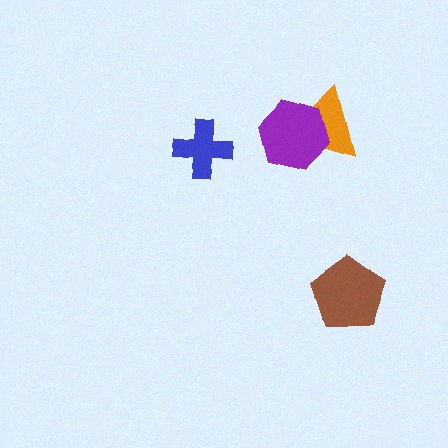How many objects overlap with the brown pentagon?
0 objects overlap with the brown pentagon.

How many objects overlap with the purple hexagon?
1 object overlaps with the purple hexagon.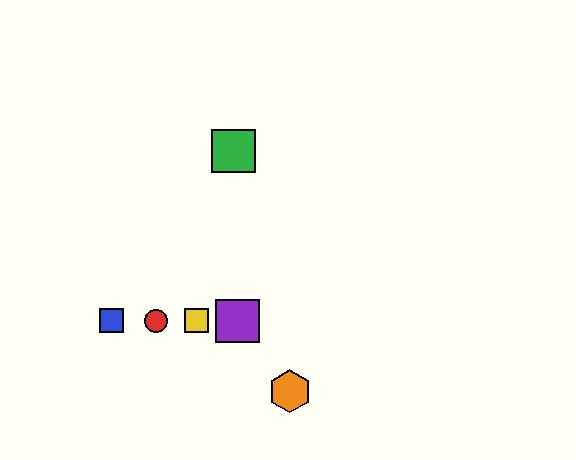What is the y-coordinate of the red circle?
The red circle is at y≈321.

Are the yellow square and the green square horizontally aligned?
No, the yellow square is at y≈321 and the green square is at y≈151.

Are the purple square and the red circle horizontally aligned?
Yes, both are at y≈321.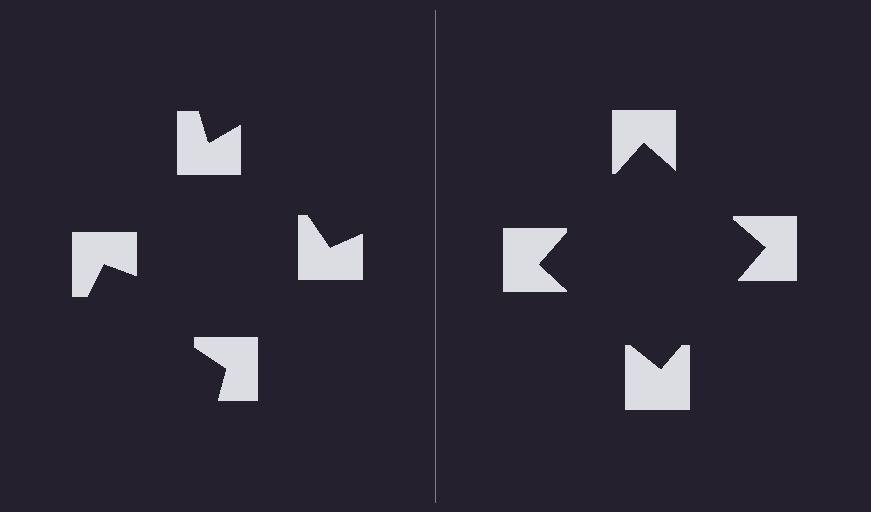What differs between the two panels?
The notched squares are positioned identically on both sides; only the wedge orientations differ. On the right they align to a square; on the left they are misaligned.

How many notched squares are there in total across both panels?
8 — 4 on each side.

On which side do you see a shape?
An illusory square appears on the right side. On the left side the wedge cuts are rotated, so no coherent shape forms.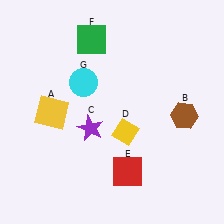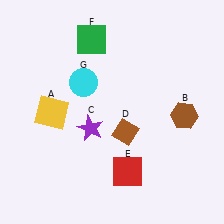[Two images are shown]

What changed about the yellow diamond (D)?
In Image 1, D is yellow. In Image 2, it changed to brown.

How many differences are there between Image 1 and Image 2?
There is 1 difference between the two images.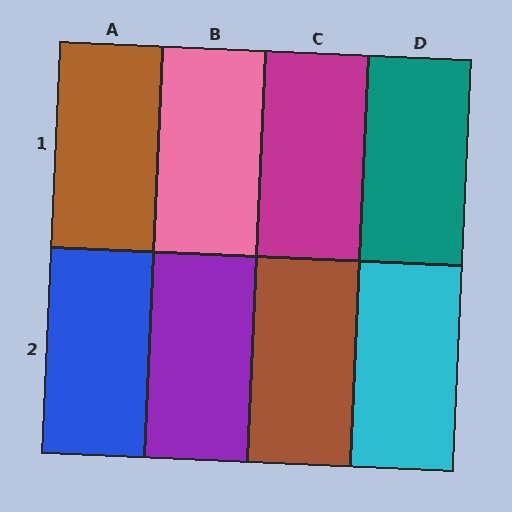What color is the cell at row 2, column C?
Brown.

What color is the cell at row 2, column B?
Purple.